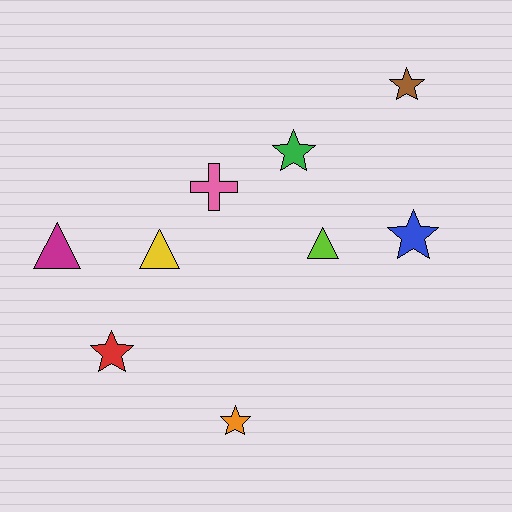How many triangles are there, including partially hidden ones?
There are 3 triangles.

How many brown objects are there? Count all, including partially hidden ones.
There is 1 brown object.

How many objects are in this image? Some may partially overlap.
There are 9 objects.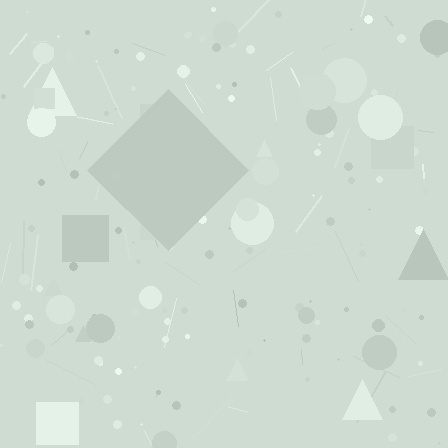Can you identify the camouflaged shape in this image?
The camouflaged shape is a diamond.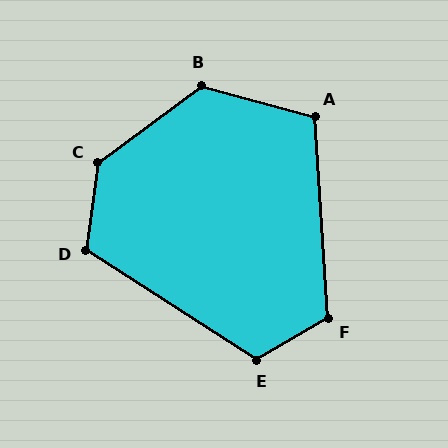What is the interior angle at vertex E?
Approximately 117 degrees (obtuse).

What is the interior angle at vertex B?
Approximately 128 degrees (obtuse).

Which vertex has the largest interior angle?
C, at approximately 134 degrees.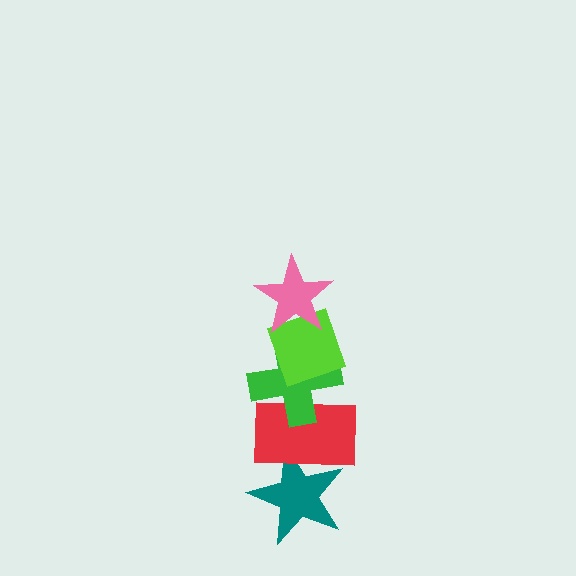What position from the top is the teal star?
The teal star is 5th from the top.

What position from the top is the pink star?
The pink star is 1st from the top.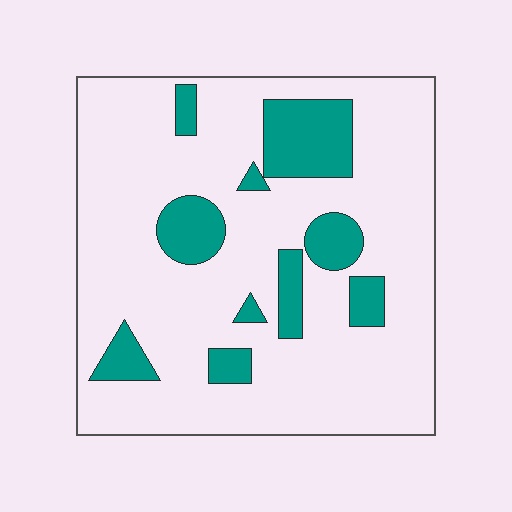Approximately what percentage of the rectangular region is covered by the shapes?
Approximately 20%.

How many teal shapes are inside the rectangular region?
10.